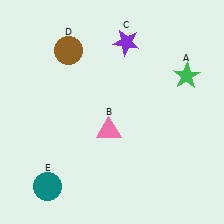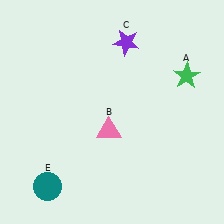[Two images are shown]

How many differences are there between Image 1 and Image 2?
There is 1 difference between the two images.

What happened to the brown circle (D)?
The brown circle (D) was removed in Image 2. It was in the top-left area of Image 1.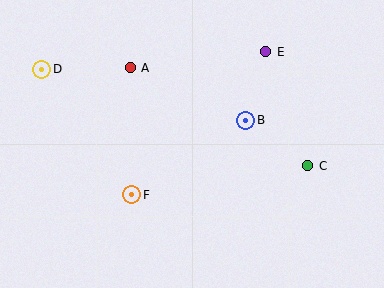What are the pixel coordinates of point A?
Point A is at (130, 68).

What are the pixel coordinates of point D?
Point D is at (42, 69).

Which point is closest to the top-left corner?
Point D is closest to the top-left corner.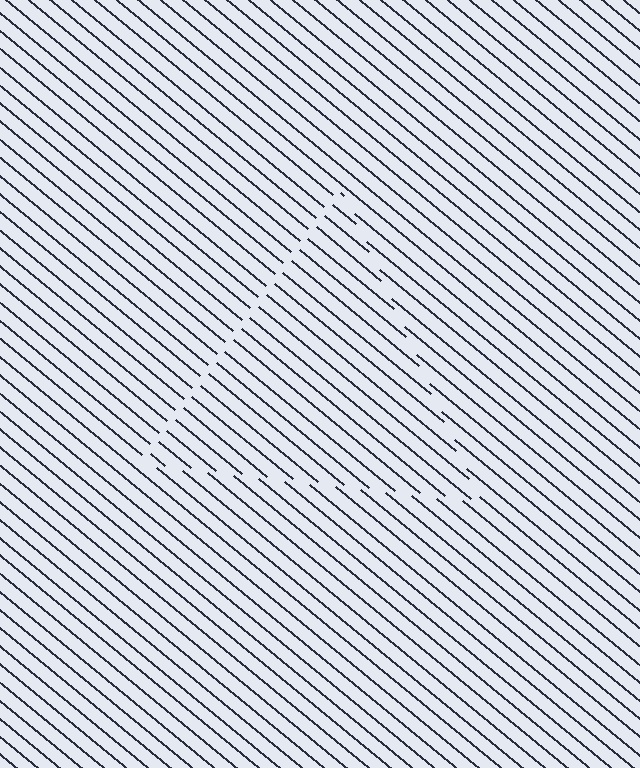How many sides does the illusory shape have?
3 sides — the line-ends trace a triangle.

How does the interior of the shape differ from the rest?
The interior of the shape contains the same grating, shifted by half a period — the contour is defined by the phase discontinuity where line-ends from the inner and outer gratings abut.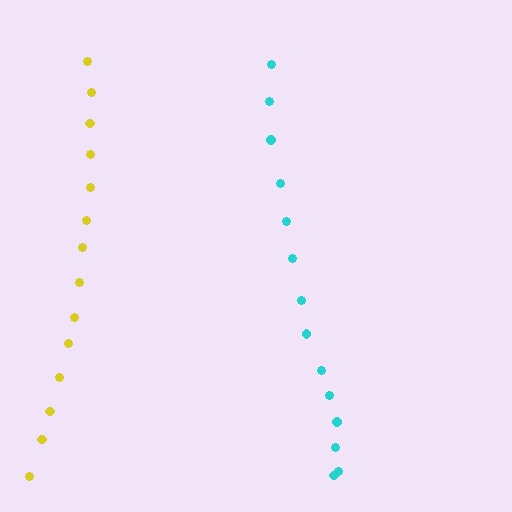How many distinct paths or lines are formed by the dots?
There are 2 distinct paths.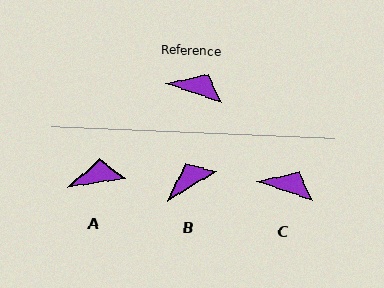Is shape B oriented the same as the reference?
No, it is off by about 51 degrees.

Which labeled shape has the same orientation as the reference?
C.